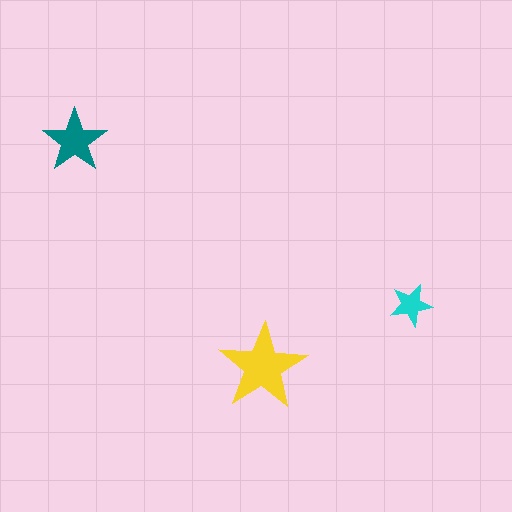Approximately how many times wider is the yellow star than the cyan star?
About 2 times wider.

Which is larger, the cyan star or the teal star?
The teal one.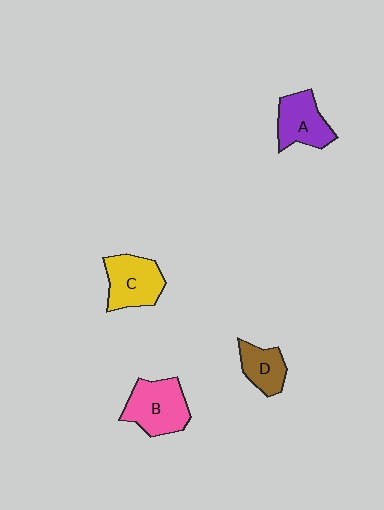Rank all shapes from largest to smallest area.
From largest to smallest: B (pink), C (yellow), A (purple), D (brown).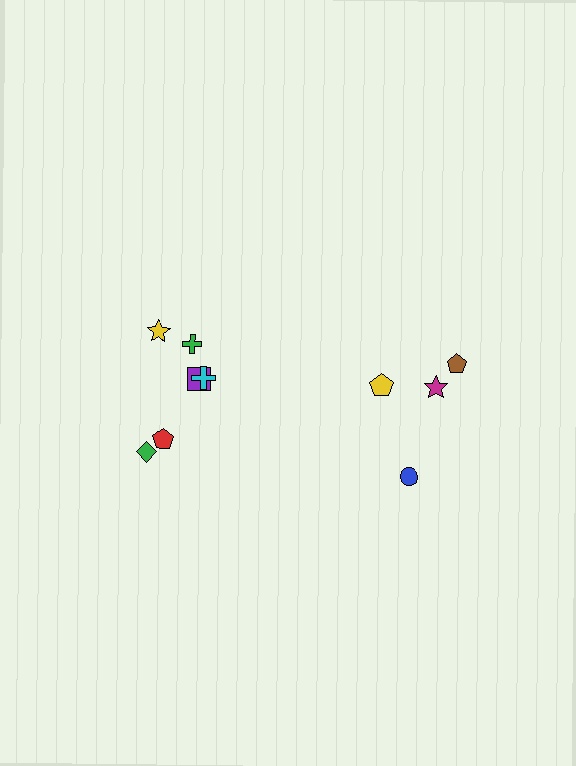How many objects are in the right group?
There are 4 objects.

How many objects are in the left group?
There are 6 objects.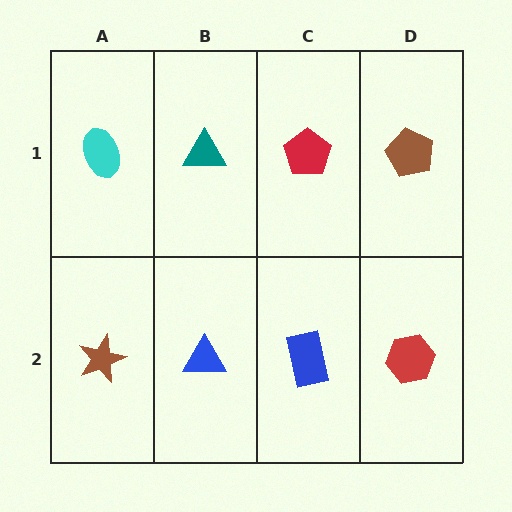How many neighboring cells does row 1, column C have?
3.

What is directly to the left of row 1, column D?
A red pentagon.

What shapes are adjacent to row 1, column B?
A blue triangle (row 2, column B), a cyan ellipse (row 1, column A), a red pentagon (row 1, column C).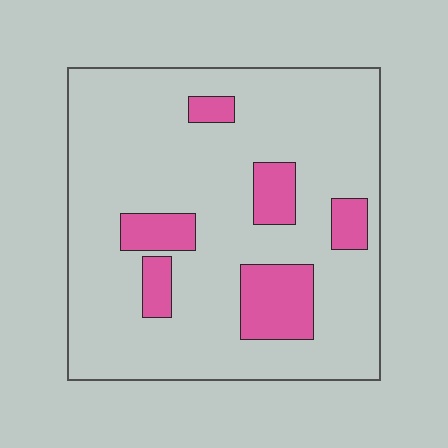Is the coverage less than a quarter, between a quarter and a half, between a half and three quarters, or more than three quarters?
Less than a quarter.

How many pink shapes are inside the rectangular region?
6.